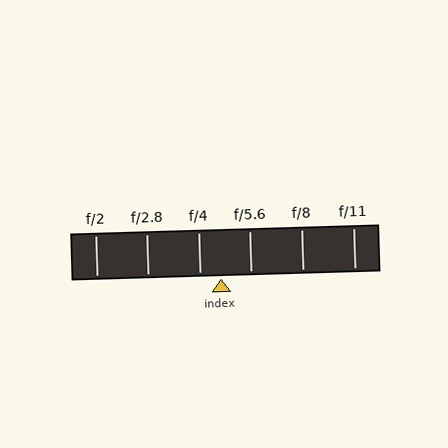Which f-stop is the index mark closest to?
The index mark is closest to f/4.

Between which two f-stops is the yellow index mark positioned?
The index mark is between f/4 and f/5.6.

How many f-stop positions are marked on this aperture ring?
There are 6 f-stop positions marked.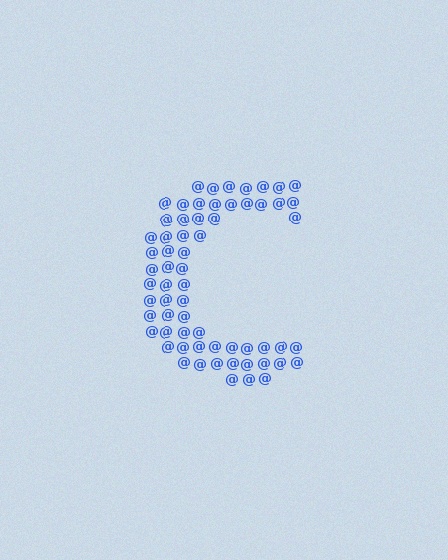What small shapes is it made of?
It is made of small at signs.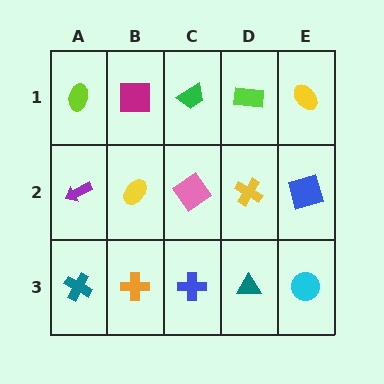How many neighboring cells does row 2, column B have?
4.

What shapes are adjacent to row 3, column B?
A yellow ellipse (row 2, column B), a teal cross (row 3, column A), a blue cross (row 3, column C).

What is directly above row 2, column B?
A magenta square.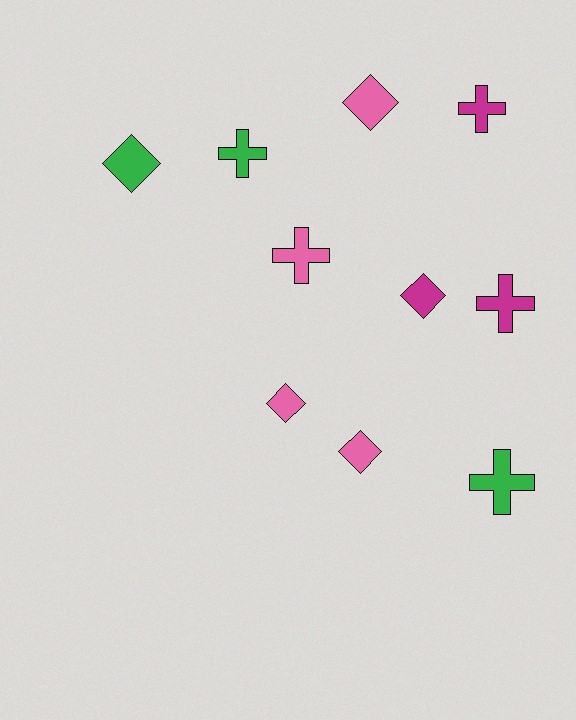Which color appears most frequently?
Pink, with 4 objects.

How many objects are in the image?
There are 10 objects.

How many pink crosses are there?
There is 1 pink cross.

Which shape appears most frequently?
Cross, with 5 objects.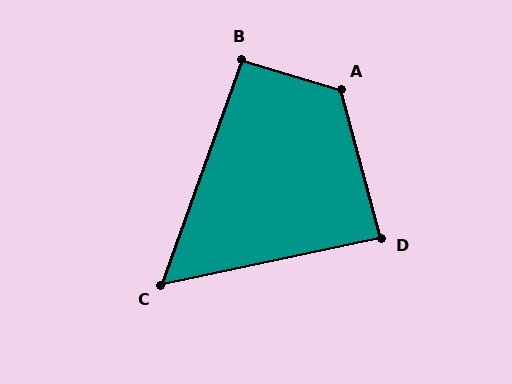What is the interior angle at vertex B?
Approximately 93 degrees (approximately right).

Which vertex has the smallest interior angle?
C, at approximately 58 degrees.